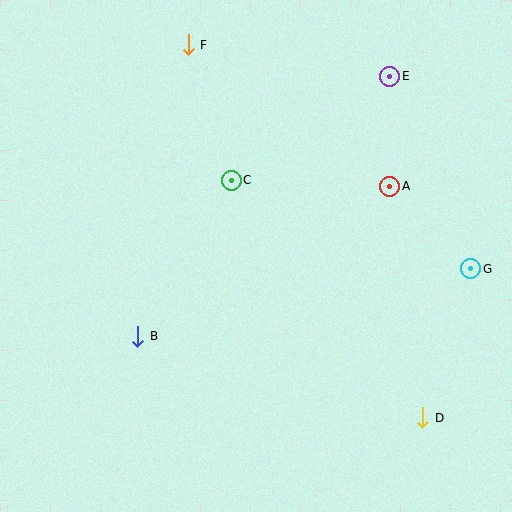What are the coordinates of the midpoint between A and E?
The midpoint between A and E is at (390, 131).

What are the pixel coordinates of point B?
Point B is at (138, 336).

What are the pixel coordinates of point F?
Point F is at (188, 45).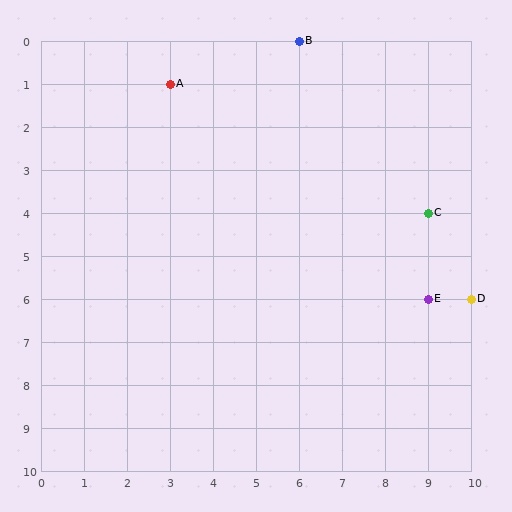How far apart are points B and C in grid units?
Points B and C are 3 columns and 4 rows apart (about 5.0 grid units diagonally).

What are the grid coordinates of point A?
Point A is at grid coordinates (3, 1).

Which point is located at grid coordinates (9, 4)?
Point C is at (9, 4).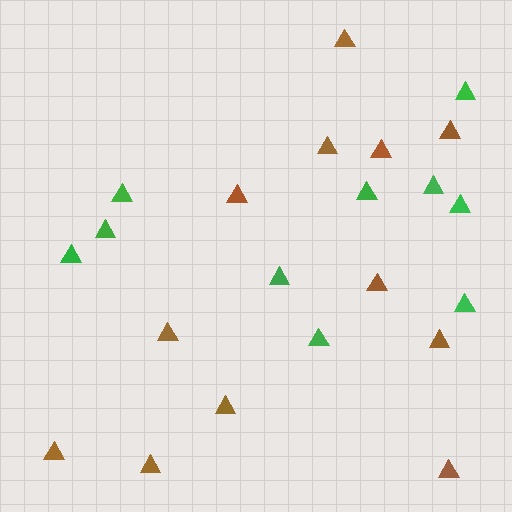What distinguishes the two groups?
There are 2 groups: one group of brown triangles (12) and one group of green triangles (10).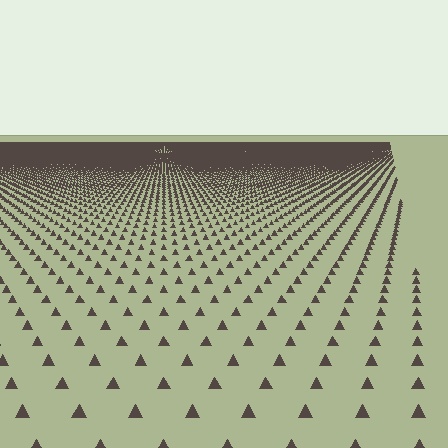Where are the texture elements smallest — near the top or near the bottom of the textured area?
Near the top.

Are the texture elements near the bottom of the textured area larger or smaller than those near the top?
Larger. Near the bottom, elements are closer to the viewer and appear at a bigger on-screen size.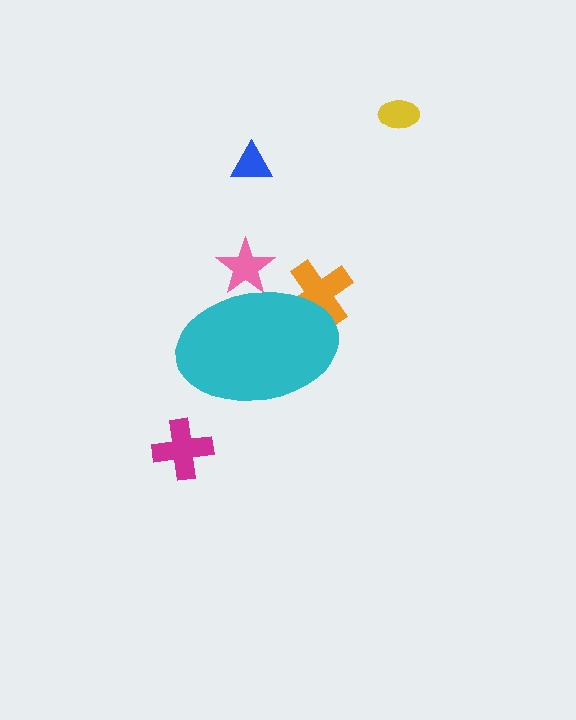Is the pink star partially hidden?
Yes, the pink star is partially hidden behind the cyan ellipse.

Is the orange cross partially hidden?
Yes, the orange cross is partially hidden behind the cyan ellipse.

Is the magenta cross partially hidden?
No, the magenta cross is fully visible.